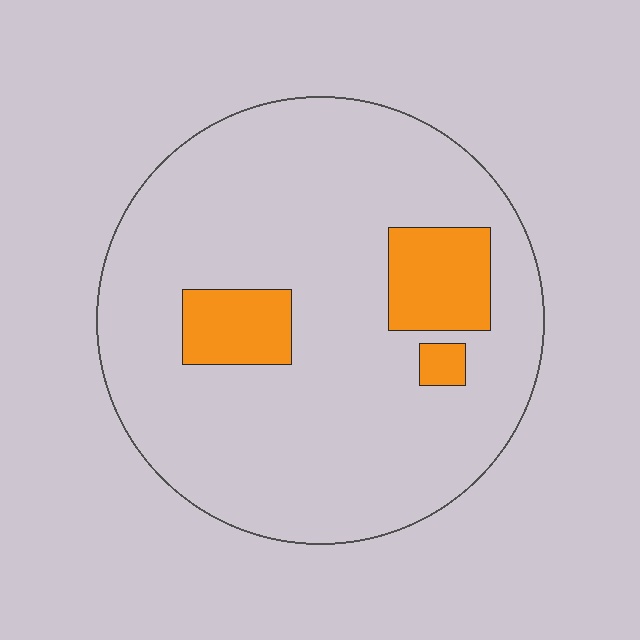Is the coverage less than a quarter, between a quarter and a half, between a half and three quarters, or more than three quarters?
Less than a quarter.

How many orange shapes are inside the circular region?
3.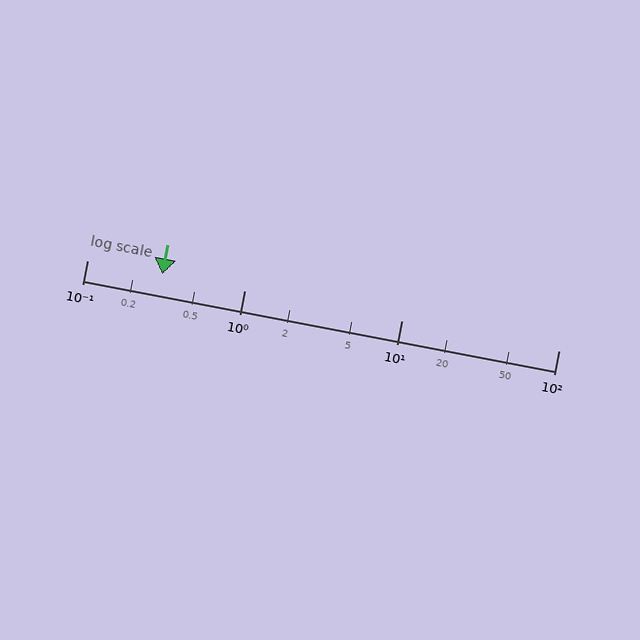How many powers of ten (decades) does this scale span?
The scale spans 3 decades, from 0.1 to 100.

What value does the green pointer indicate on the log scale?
The pointer indicates approximately 0.3.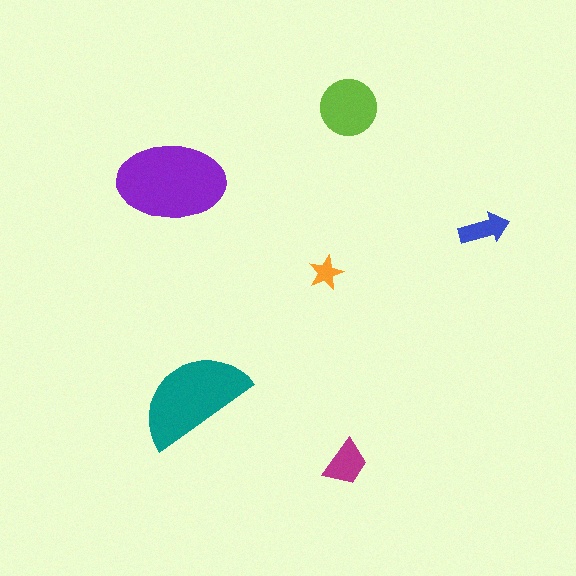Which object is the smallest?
The orange star.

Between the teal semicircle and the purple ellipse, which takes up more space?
The purple ellipse.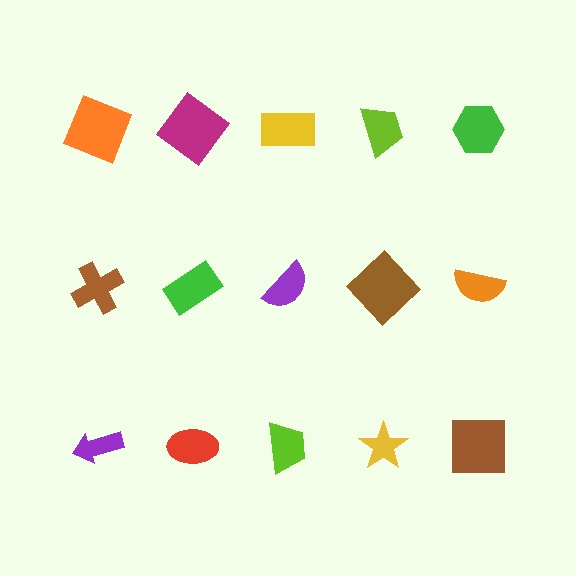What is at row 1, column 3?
A yellow rectangle.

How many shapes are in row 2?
5 shapes.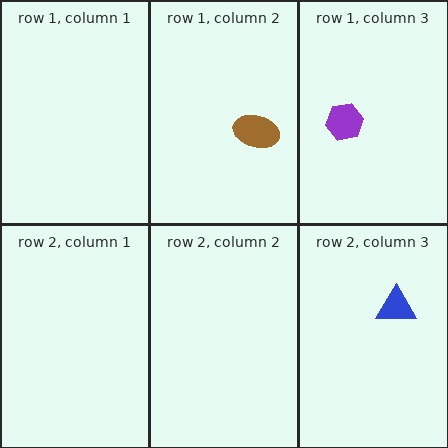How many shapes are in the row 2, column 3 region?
1.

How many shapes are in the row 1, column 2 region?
1.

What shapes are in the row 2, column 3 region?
The blue triangle.